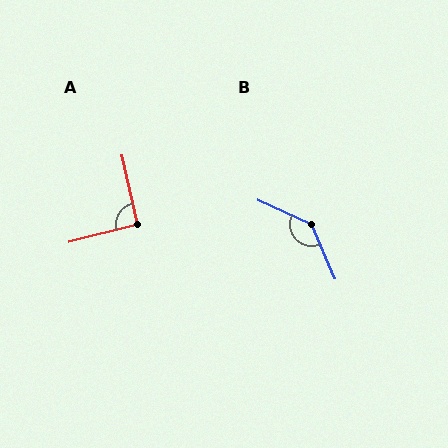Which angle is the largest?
B, at approximately 138 degrees.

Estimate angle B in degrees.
Approximately 138 degrees.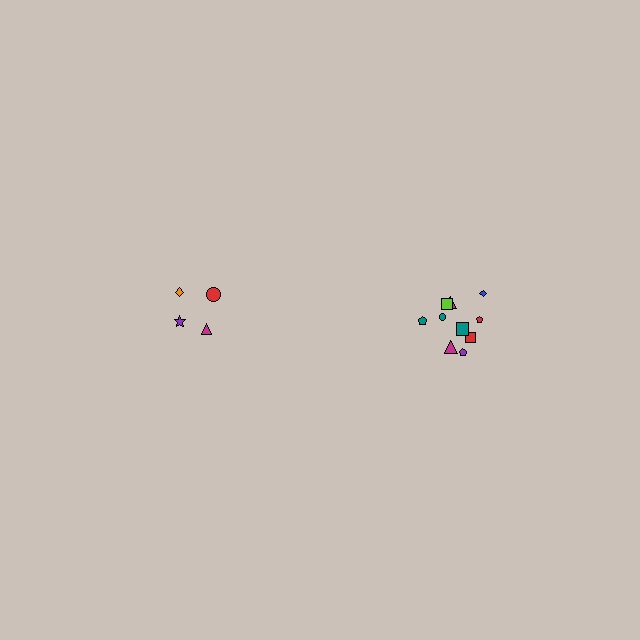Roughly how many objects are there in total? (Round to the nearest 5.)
Roughly 15 objects in total.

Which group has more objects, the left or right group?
The right group.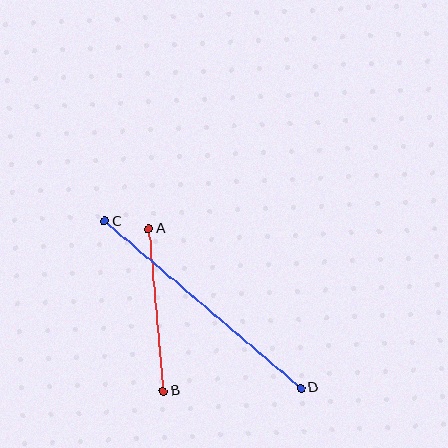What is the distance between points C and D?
The distance is approximately 257 pixels.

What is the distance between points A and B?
The distance is approximately 163 pixels.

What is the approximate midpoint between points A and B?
The midpoint is at approximately (156, 310) pixels.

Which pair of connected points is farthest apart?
Points C and D are farthest apart.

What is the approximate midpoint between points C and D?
The midpoint is at approximately (203, 305) pixels.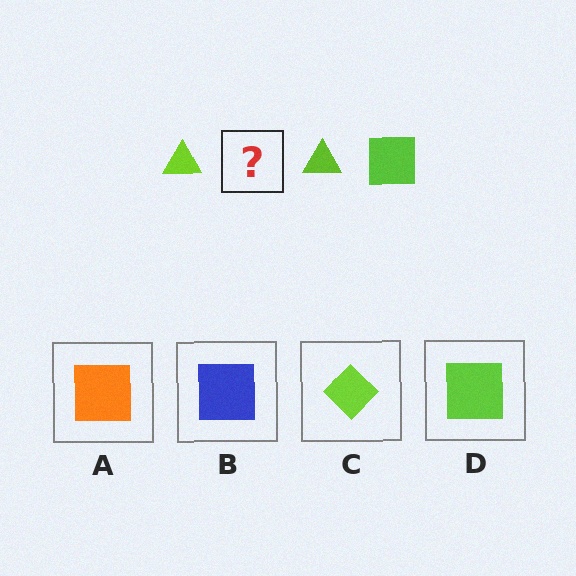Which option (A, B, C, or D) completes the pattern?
D.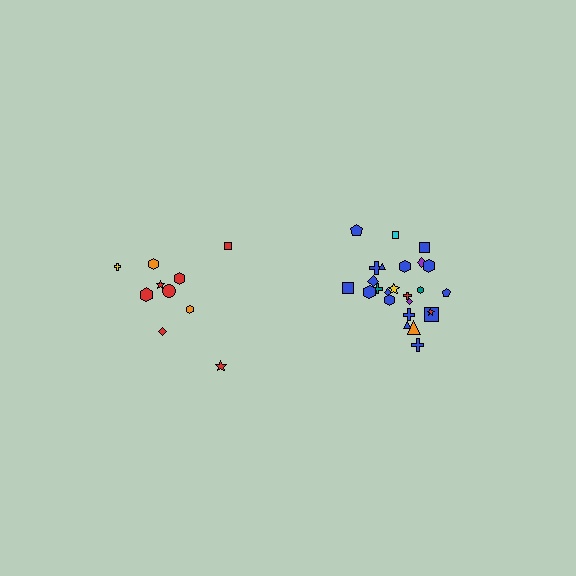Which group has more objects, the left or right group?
The right group.